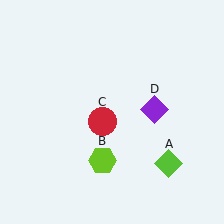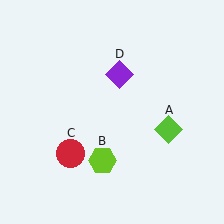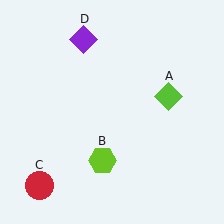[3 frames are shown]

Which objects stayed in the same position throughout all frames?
Lime hexagon (object B) remained stationary.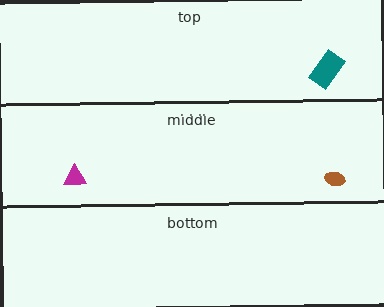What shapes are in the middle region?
The brown ellipse, the magenta triangle.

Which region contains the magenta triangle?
The middle region.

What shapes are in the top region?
The teal rectangle.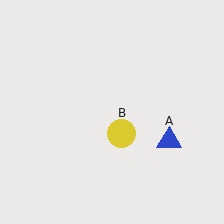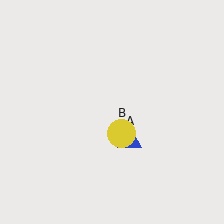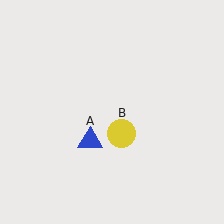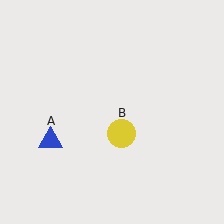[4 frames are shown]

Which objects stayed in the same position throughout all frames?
Yellow circle (object B) remained stationary.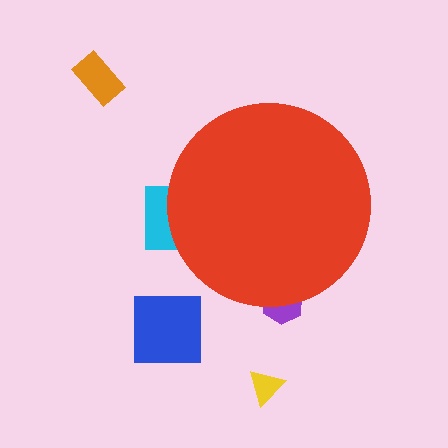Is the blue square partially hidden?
No, the blue square is fully visible.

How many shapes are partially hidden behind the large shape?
2 shapes are partially hidden.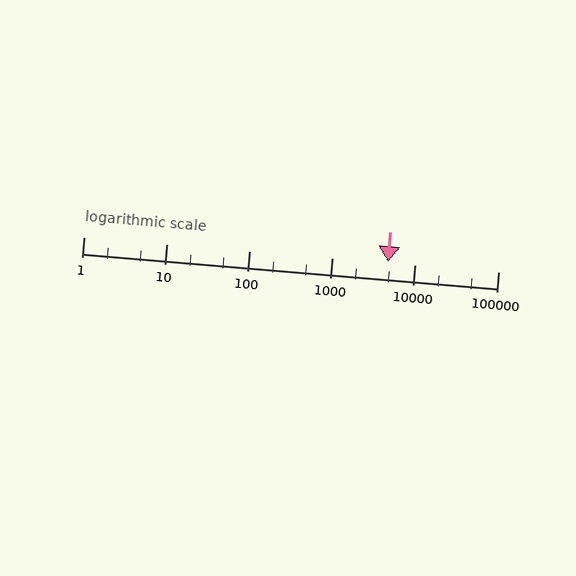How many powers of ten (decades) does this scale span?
The scale spans 5 decades, from 1 to 100000.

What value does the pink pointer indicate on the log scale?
The pointer indicates approximately 4700.